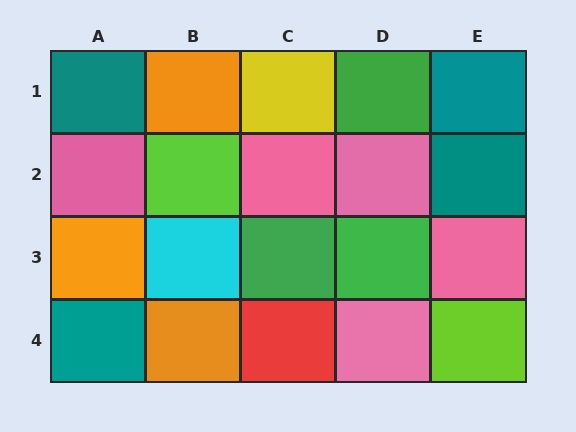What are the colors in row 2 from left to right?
Pink, lime, pink, pink, teal.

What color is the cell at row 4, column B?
Orange.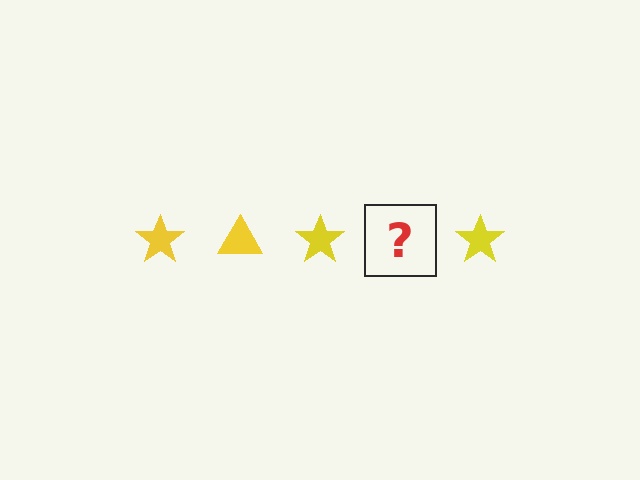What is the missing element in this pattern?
The missing element is a yellow triangle.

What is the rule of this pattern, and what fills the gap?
The rule is that the pattern cycles through star, triangle shapes in yellow. The gap should be filled with a yellow triangle.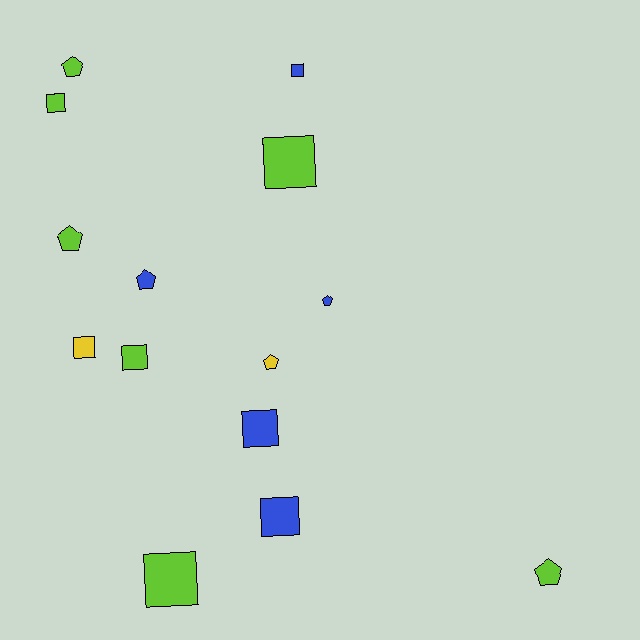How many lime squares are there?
There are 4 lime squares.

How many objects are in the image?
There are 14 objects.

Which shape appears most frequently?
Square, with 8 objects.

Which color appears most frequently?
Lime, with 7 objects.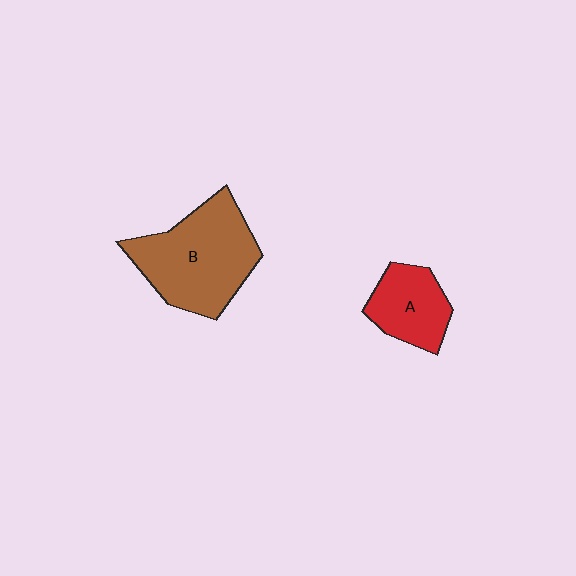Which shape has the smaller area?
Shape A (red).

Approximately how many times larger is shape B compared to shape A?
Approximately 1.9 times.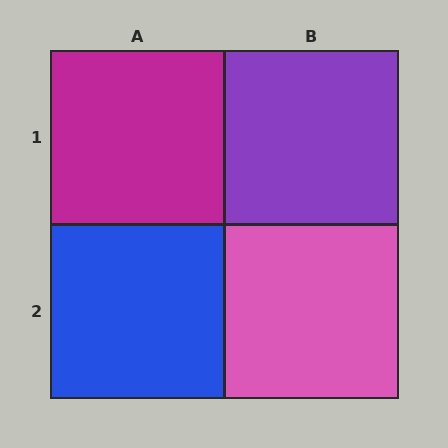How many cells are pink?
1 cell is pink.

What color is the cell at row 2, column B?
Pink.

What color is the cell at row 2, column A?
Blue.